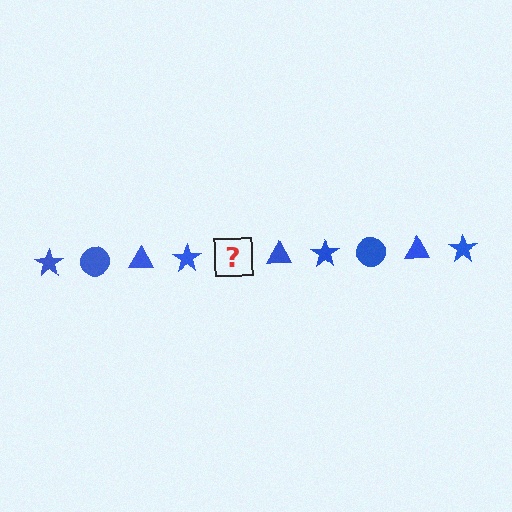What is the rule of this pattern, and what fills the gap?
The rule is that the pattern cycles through star, circle, triangle shapes in blue. The gap should be filled with a blue circle.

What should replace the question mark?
The question mark should be replaced with a blue circle.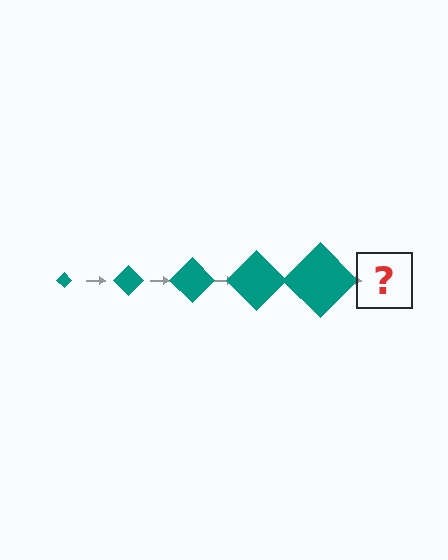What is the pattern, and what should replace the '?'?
The pattern is that the diamond gets progressively larger each step. The '?' should be a teal diamond, larger than the previous one.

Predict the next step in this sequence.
The next step is a teal diamond, larger than the previous one.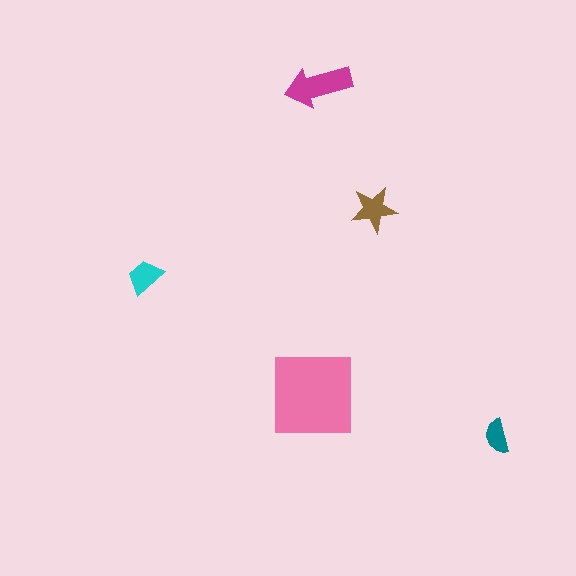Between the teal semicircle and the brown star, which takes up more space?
The brown star.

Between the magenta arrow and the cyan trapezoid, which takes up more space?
The magenta arrow.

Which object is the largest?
The pink square.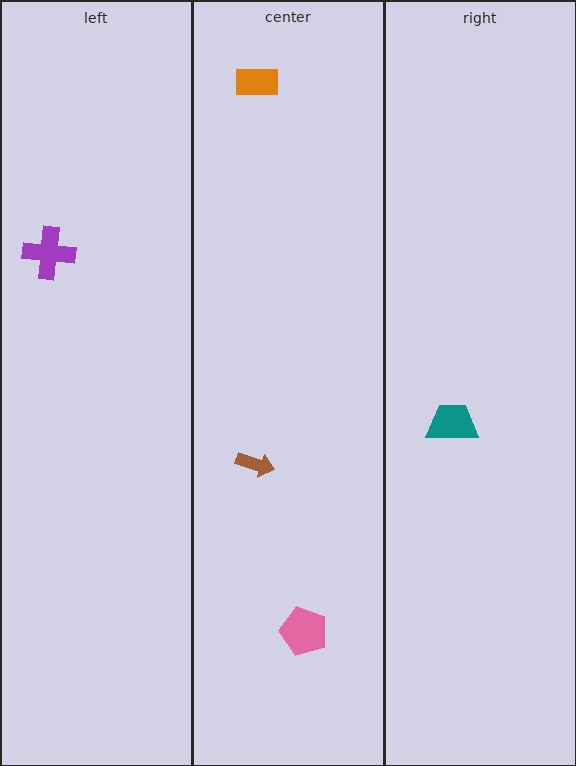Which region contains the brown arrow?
The center region.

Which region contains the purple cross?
The left region.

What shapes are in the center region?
The orange rectangle, the brown arrow, the pink pentagon.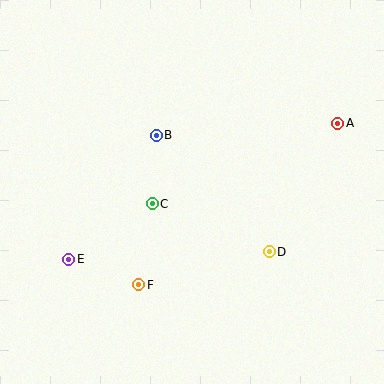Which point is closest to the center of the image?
Point C at (152, 204) is closest to the center.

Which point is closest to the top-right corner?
Point A is closest to the top-right corner.